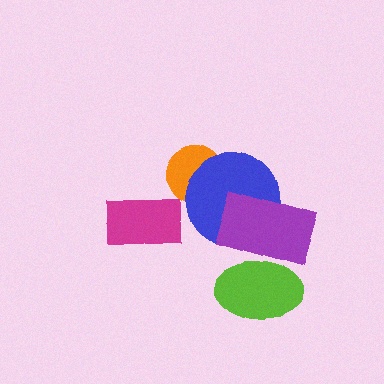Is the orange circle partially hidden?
Yes, it is partially covered by another shape.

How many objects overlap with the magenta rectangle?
0 objects overlap with the magenta rectangle.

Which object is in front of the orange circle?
The blue circle is in front of the orange circle.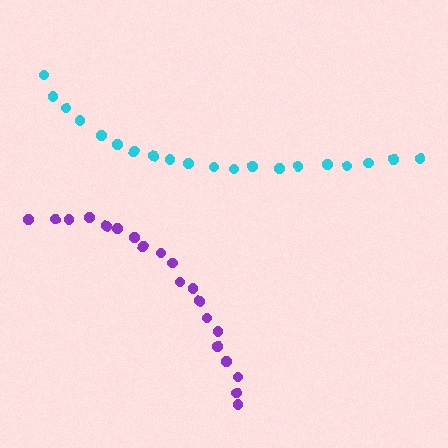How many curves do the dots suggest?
There are 2 distinct paths.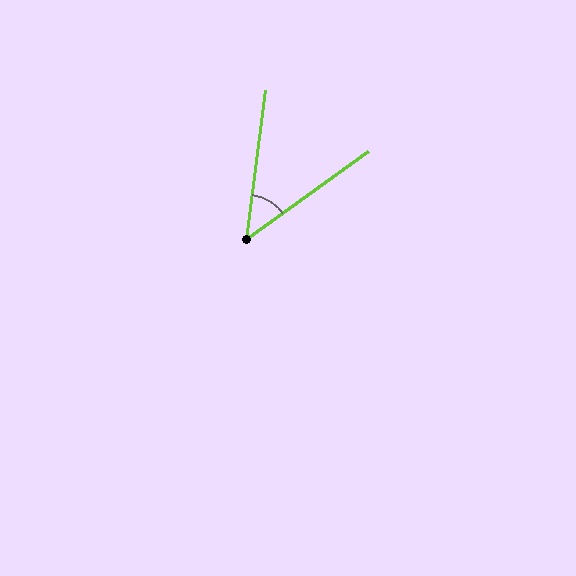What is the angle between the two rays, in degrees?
Approximately 47 degrees.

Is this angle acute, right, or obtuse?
It is acute.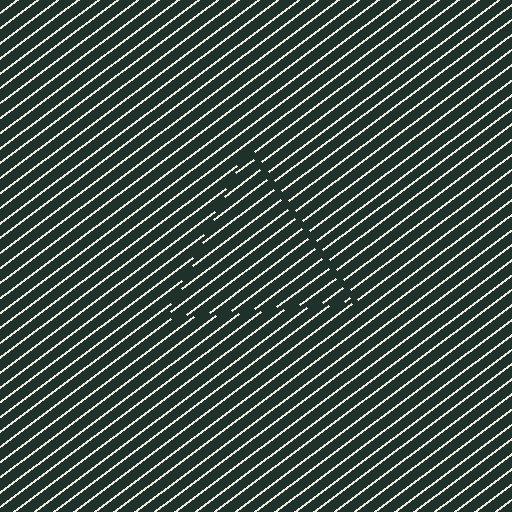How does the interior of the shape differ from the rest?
The interior of the shape contains the same grating, shifted by half a period — the contour is defined by the phase discontinuity where line-ends from the inner and outer gratings abut.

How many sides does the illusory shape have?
3 sides — the line-ends trace a triangle.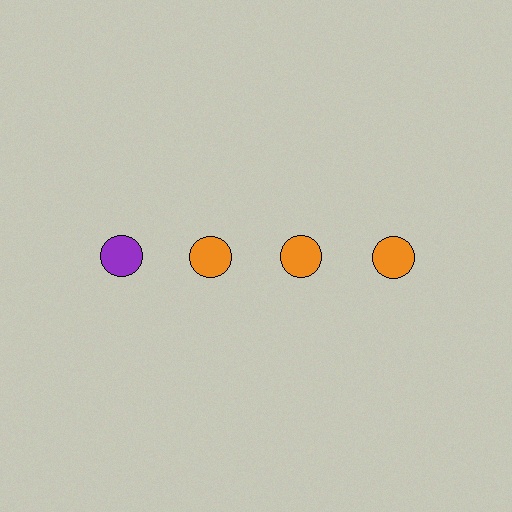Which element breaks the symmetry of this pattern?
The purple circle in the top row, leftmost column breaks the symmetry. All other shapes are orange circles.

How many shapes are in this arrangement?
There are 4 shapes arranged in a grid pattern.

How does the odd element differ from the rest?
It has a different color: purple instead of orange.